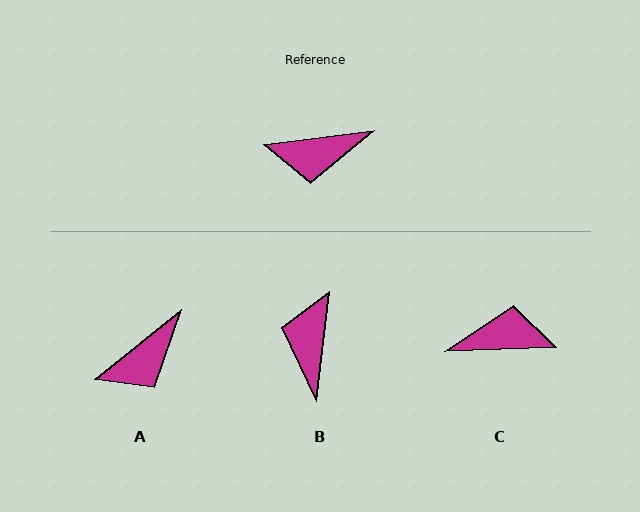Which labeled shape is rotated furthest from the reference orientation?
C, about 175 degrees away.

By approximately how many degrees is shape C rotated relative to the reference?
Approximately 175 degrees counter-clockwise.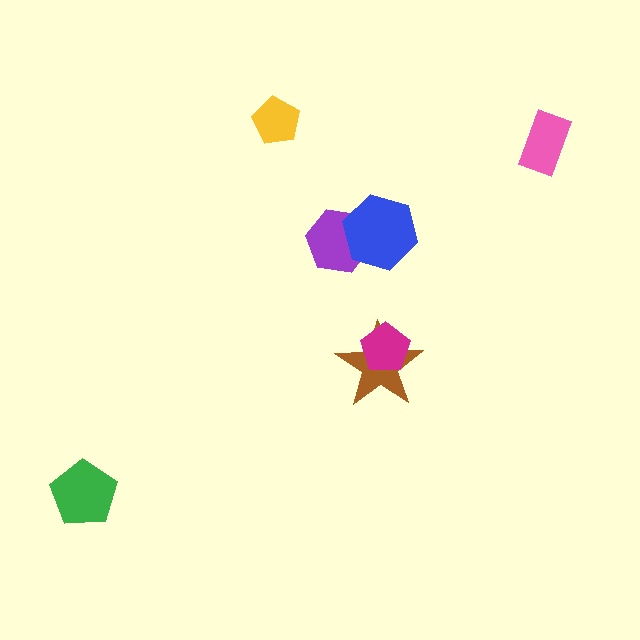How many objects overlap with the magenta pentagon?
1 object overlaps with the magenta pentagon.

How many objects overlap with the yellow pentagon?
0 objects overlap with the yellow pentagon.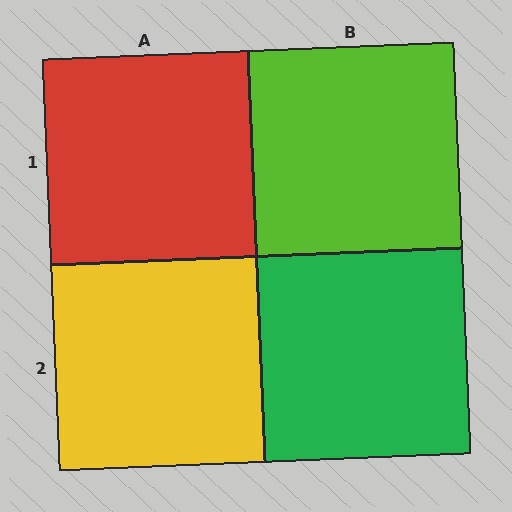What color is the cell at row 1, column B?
Lime.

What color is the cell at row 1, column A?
Red.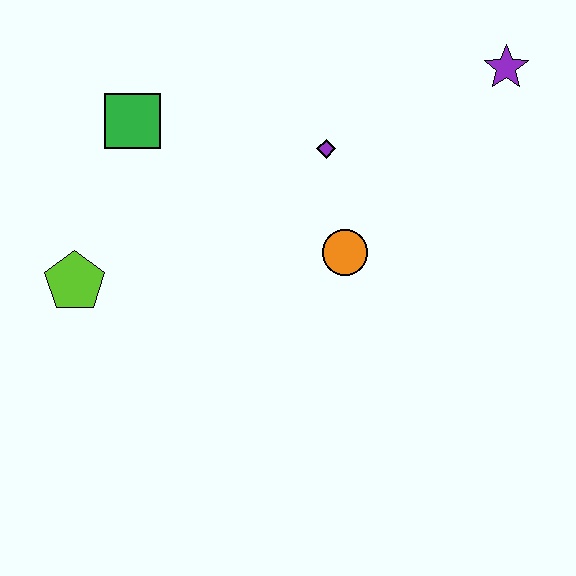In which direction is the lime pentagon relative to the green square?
The lime pentagon is below the green square.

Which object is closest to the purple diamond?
The orange circle is closest to the purple diamond.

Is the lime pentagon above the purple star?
No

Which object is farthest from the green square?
The purple star is farthest from the green square.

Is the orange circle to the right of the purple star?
No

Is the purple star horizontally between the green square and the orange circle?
No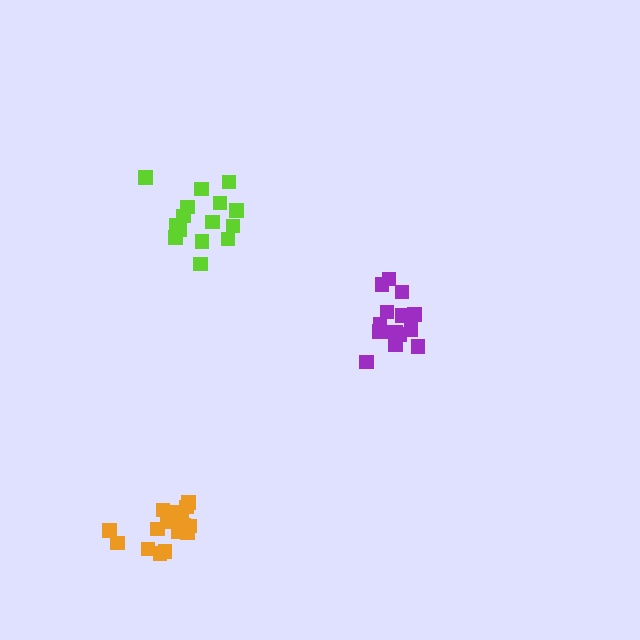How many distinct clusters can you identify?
There are 3 distinct clusters.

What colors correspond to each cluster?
The clusters are colored: purple, orange, lime.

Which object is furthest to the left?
The orange cluster is leftmost.